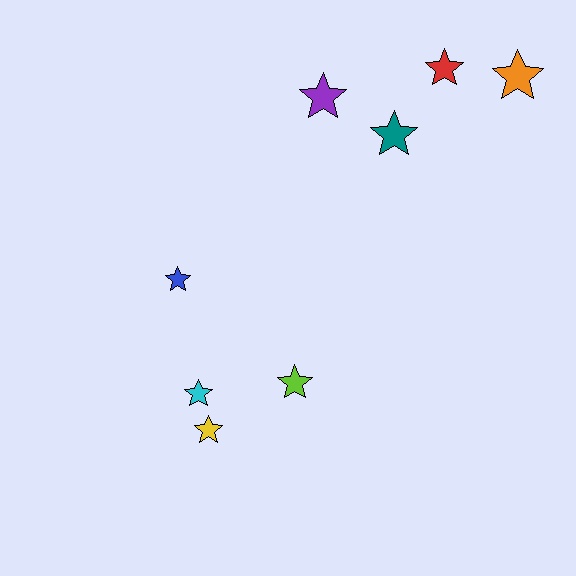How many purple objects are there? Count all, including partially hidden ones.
There is 1 purple object.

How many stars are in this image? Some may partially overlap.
There are 8 stars.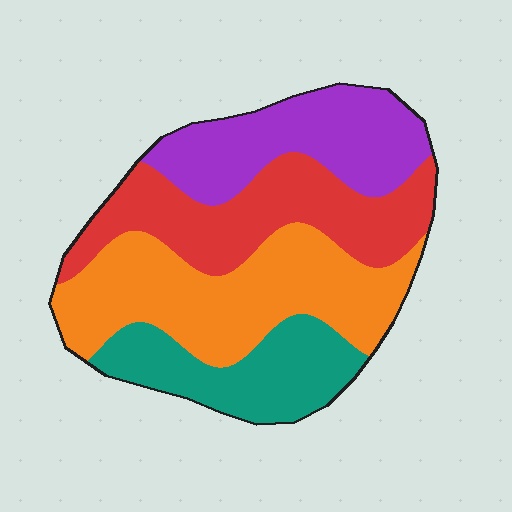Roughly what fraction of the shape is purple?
Purple takes up about one fifth (1/5) of the shape.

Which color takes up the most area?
Orange, at roughly 35%.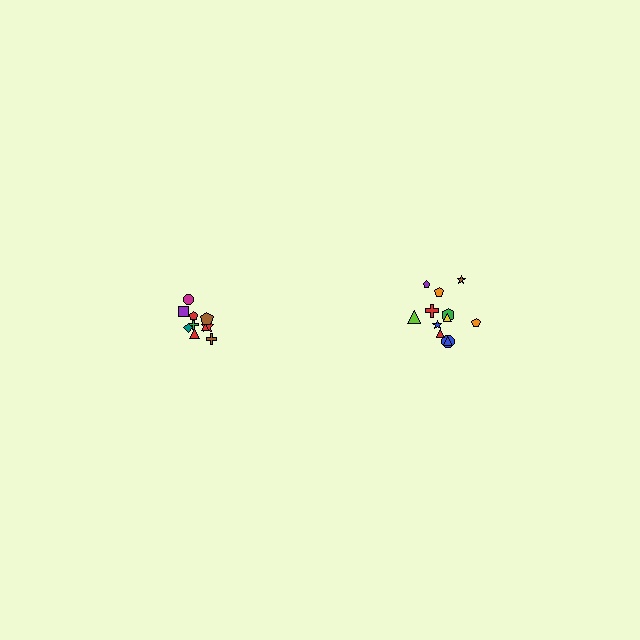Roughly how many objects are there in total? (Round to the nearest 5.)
Roughly 20 objects in total.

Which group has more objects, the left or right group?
The right group.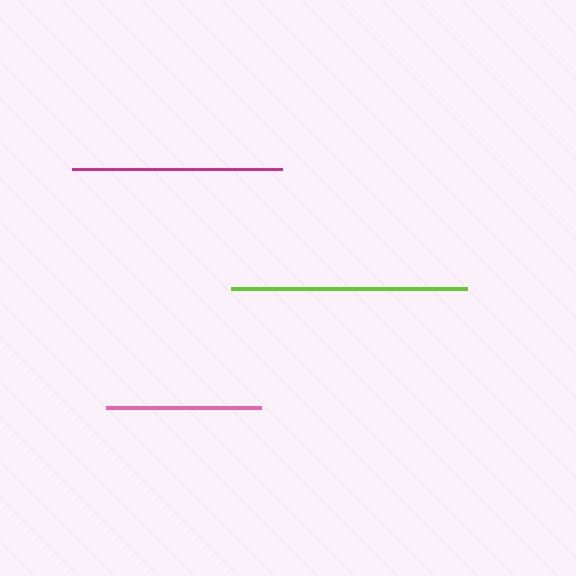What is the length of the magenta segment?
The magenta segment is approximately 210 pixels long.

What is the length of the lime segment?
The lime segment is approximately 236 pixels long.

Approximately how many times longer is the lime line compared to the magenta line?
The lime line is approximately 1.1 times the length of the magenta line.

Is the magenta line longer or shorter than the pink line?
The magenta line is longer than the pink line.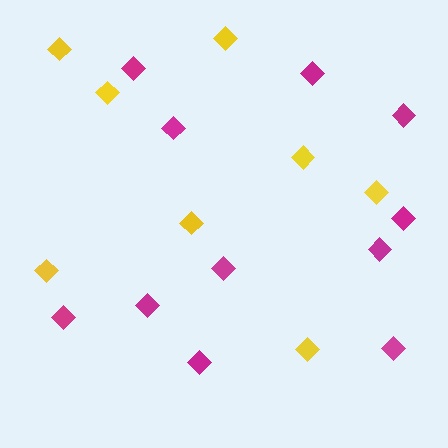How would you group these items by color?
There are 2 groups: one group of magenta diamonds (11) and one group of yellow diamonds (8).